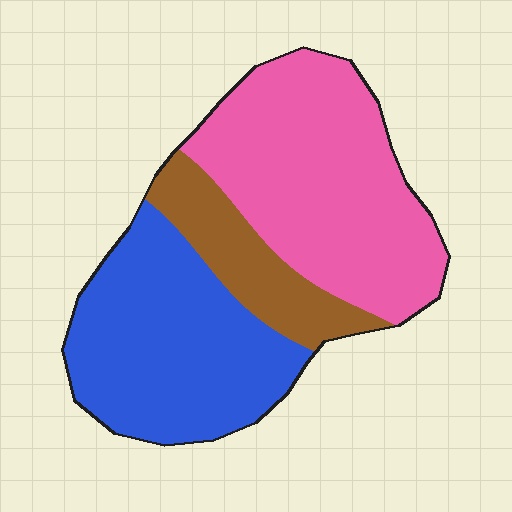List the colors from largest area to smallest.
From largest to smallest: pink, blue, brown.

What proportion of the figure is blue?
Blue takes up about two fifths (2/5) of the figure.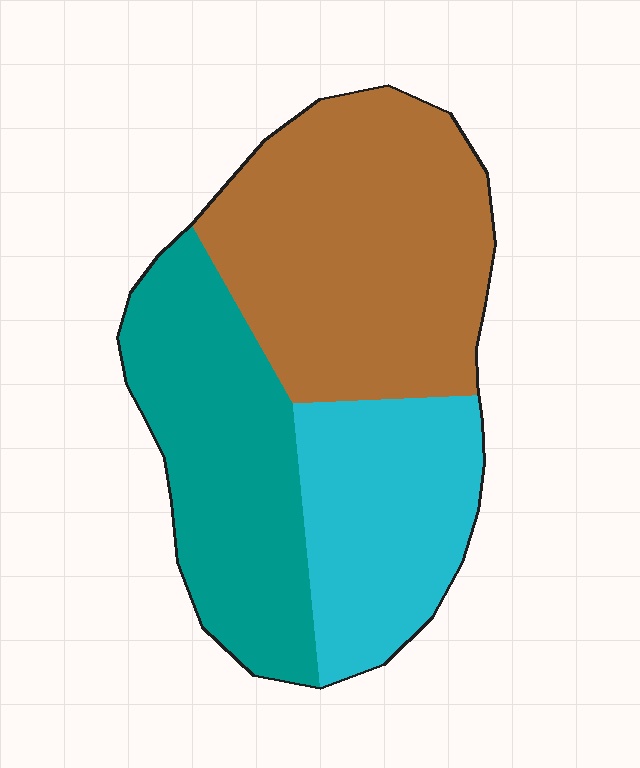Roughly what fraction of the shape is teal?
Teal takes up about one third (1/3) of the shape.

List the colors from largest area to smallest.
From largest to smallest: brown, teal, cyan.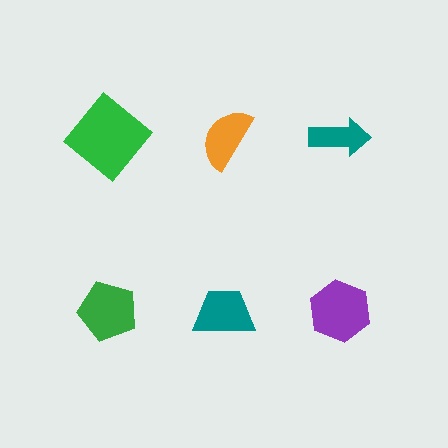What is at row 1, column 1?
A green diamond.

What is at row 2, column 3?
A purple hexagon.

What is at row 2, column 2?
A teal trapezoid.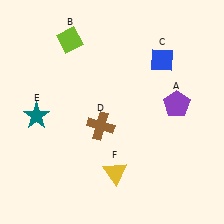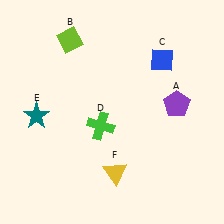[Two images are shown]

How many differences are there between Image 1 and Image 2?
There is 1 difference between the two images.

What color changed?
The cross (D) changed from brown in Image 1 to green in Image 2.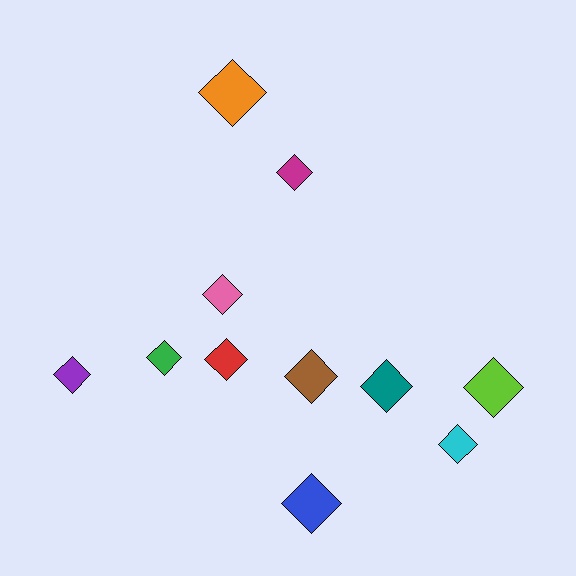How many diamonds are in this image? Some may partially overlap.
There are 11 diamonds.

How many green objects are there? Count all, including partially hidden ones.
There is 1 green object.